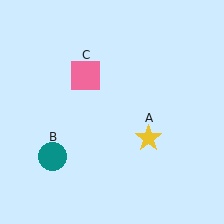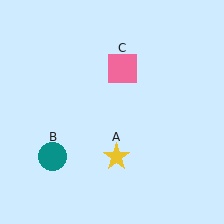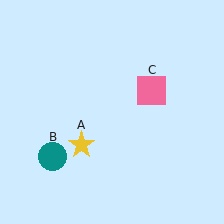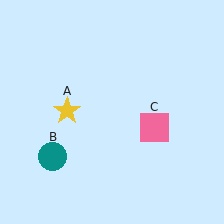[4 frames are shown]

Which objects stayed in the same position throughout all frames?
Teal circle (object B) remained stationary.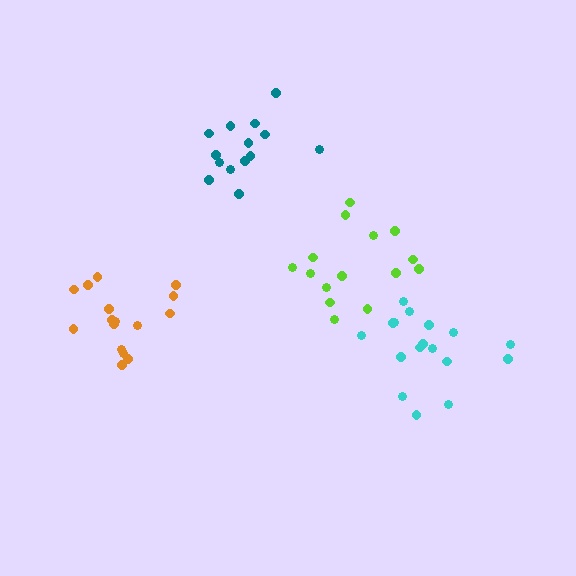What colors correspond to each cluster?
The clusters are colored: cyan, teal, lime, orange.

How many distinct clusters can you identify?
There are 4 distinct clusters.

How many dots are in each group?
Group 1: 17 dots, Group 2: 14 dots, Group 3: 15 dots, Group 4: 17 dots (63 total).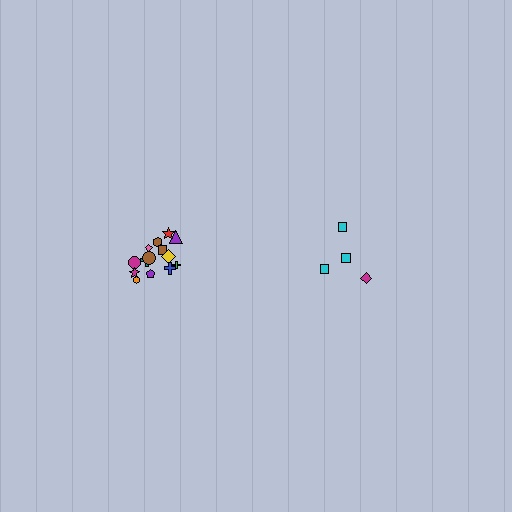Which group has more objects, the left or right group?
The left group.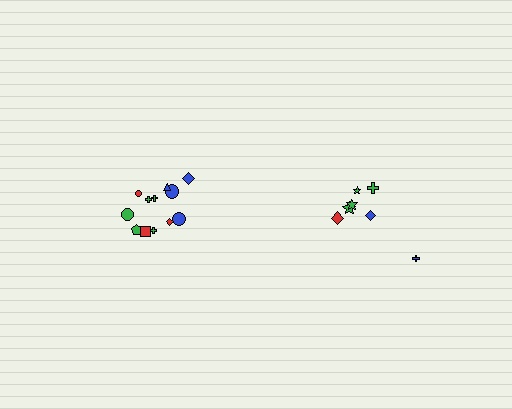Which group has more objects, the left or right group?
The left group.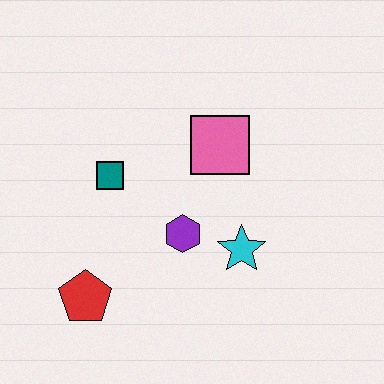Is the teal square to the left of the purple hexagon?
Yes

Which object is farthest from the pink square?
The red pentagon is farthest from the pink square.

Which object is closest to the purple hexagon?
The cyan star is closest to the purple hexagon.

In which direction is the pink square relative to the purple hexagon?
The pink square is above the purple hexagon.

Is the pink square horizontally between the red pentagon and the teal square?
No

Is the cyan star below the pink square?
Yes